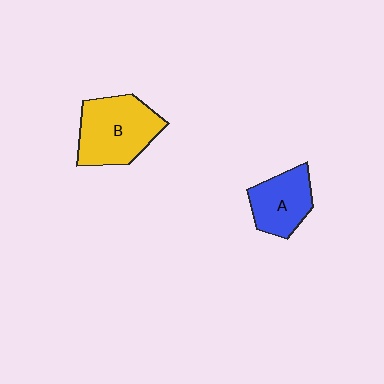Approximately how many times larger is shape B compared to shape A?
Approximately 1.4 times.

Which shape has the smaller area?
Shape A (blue).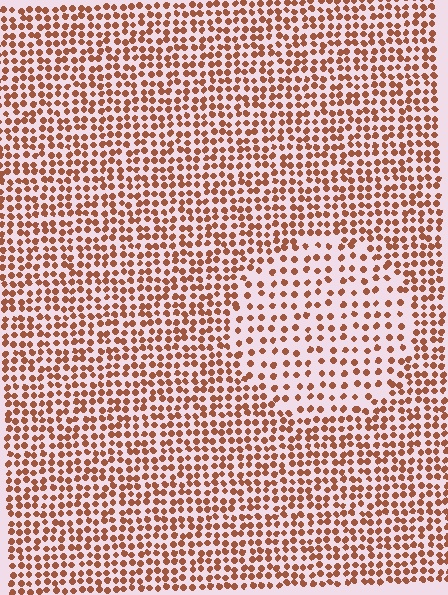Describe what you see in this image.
The image contains small brown elements arranged at two different densities. A circle-shaped region is visible where the elements are less densely packed than the surrounding area.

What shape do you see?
I see a circle.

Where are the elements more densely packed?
The elements are more densely packed outside the circle boundary.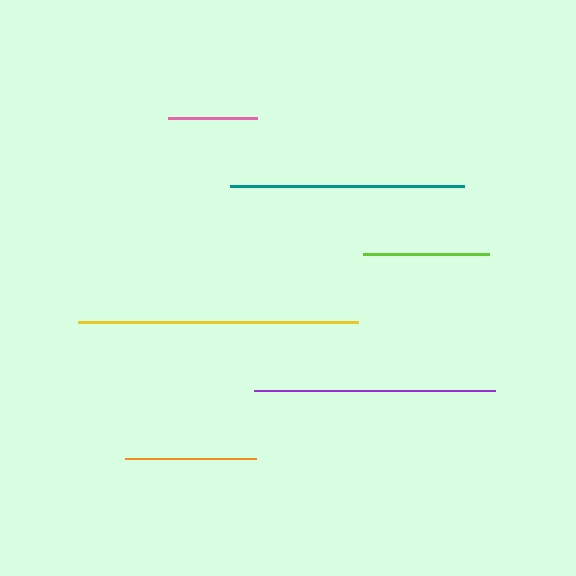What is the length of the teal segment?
The teal segment is approximately 234 pixels long.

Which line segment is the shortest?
The pink line is the shortest at approximately 89 pixels.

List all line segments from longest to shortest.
From longest to shortest: yellow, purple, teal, orange, lime, pink.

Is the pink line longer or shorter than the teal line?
The teal line is longer than the pink line.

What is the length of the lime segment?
The lime segment is approximately 126 pixels long.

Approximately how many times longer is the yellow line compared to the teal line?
The yellow line is approximately 1.2 times the length of the teal line.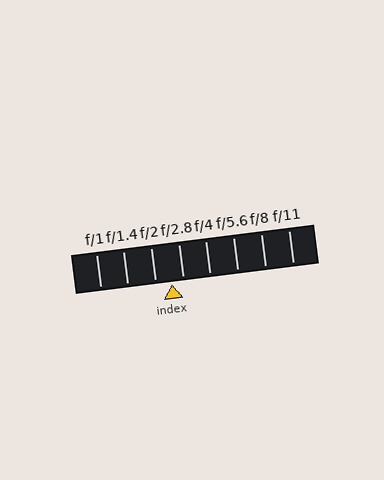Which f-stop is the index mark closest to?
The index mark is closest to f/2.8.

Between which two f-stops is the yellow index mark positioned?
The index mark is between f/2 and f/2.8.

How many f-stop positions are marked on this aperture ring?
There are 8 f-stop positions marked.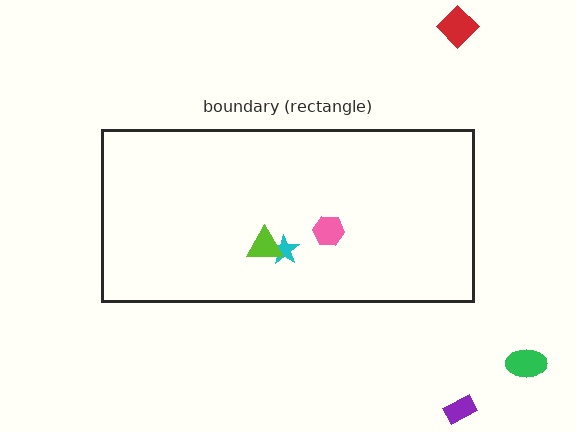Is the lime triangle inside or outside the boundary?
Inside.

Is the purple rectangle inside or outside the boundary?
Outside.